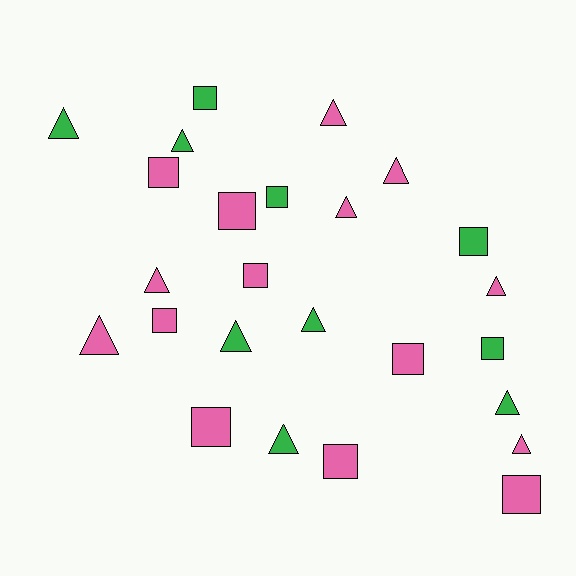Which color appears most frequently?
Pink, with 15 objects.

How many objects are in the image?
There are 25 objects.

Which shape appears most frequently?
Triangle, with 13 objects.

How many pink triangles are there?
There are 7 pink triangles.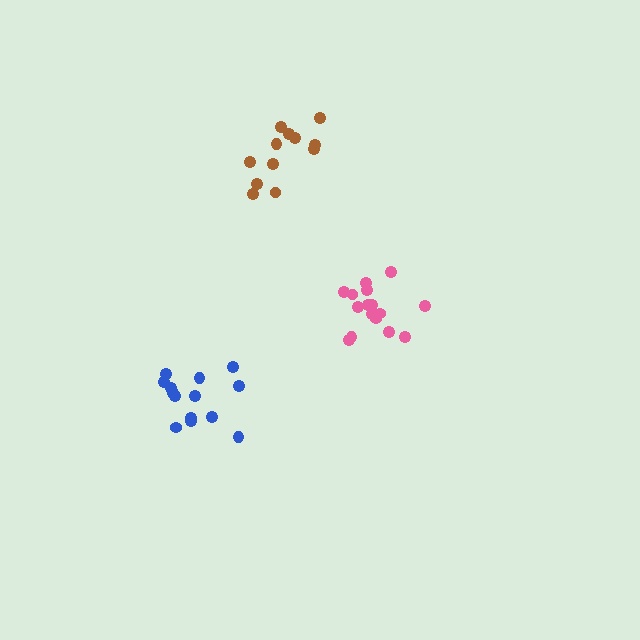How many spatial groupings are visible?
There are 3 spatial groupings.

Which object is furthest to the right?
The pink cluster is rightmost.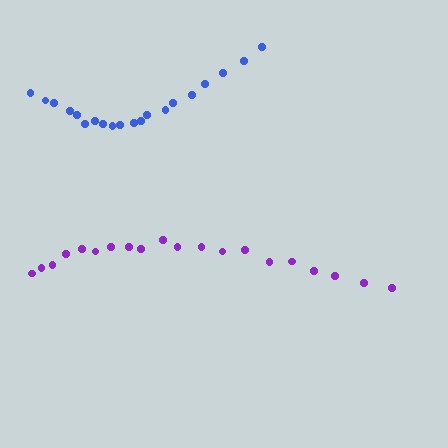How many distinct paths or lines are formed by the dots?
There are 2 distinct paths.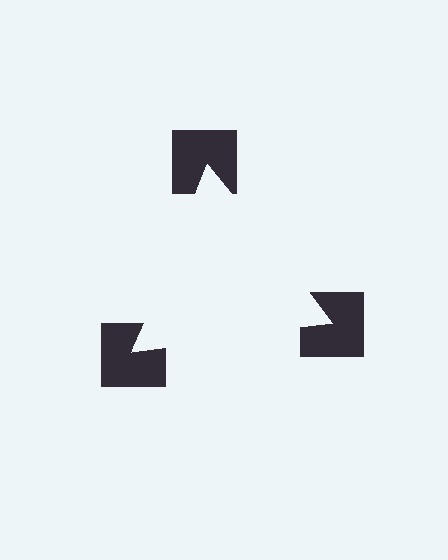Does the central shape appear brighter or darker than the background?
It typically appears slightly brighter than the background, even though no actual brightness change is drawn.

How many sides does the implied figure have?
3 sides.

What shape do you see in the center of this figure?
An illusory triangle — its edges are inferred from the aligned wedge cuts in the notched squares, not physically drawn.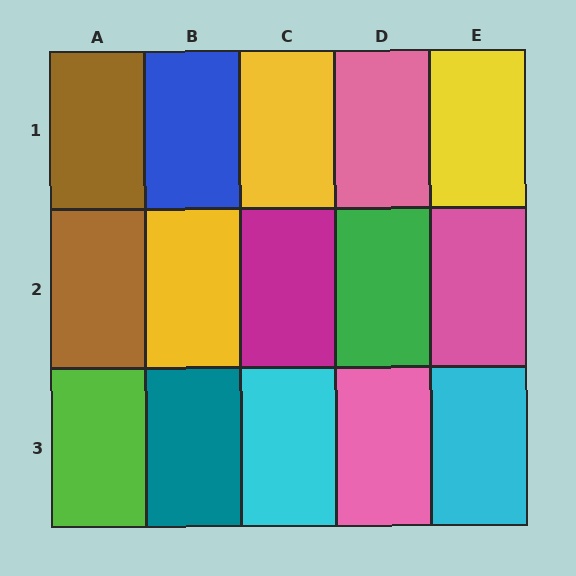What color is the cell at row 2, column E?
Pink.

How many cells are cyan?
2 cells are cyan.